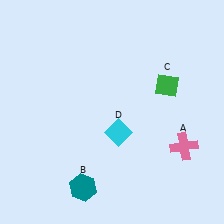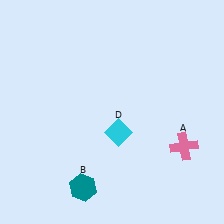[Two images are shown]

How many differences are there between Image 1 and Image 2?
There is 1 difference between the two images.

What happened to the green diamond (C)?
The green diamond (C) was removed in Image 2. It was in the top-right area of Image 1.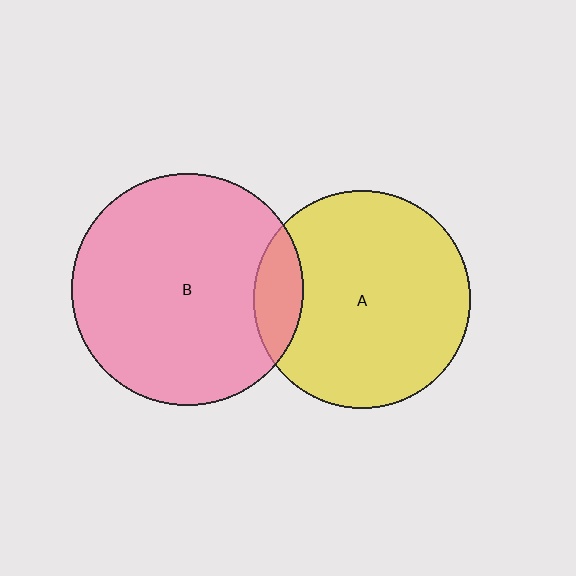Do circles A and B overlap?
Yes.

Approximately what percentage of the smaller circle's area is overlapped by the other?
Approximately 15%.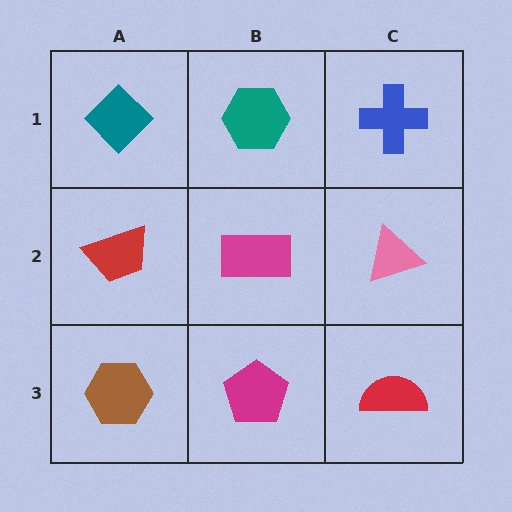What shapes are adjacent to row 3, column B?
A magenta rectangle (row 2, column B), a brown hexagon (row 3, column A), a red semicircle (row 3, column C).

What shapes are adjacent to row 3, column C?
A pink triangle (row 2, column C), a magenta pentagon (row 3, column B).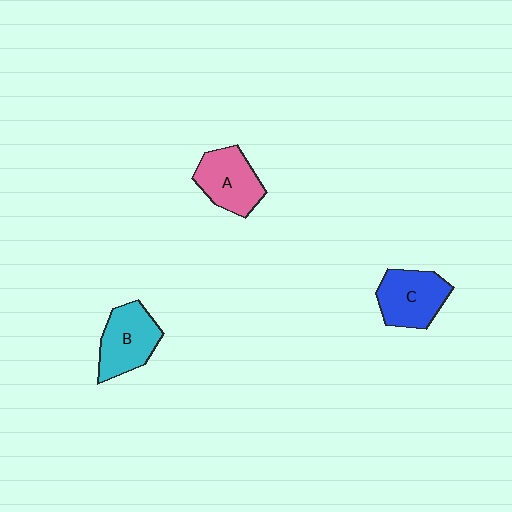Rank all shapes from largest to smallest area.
From largest to smallest: C (blue), B (cyan), A (pink).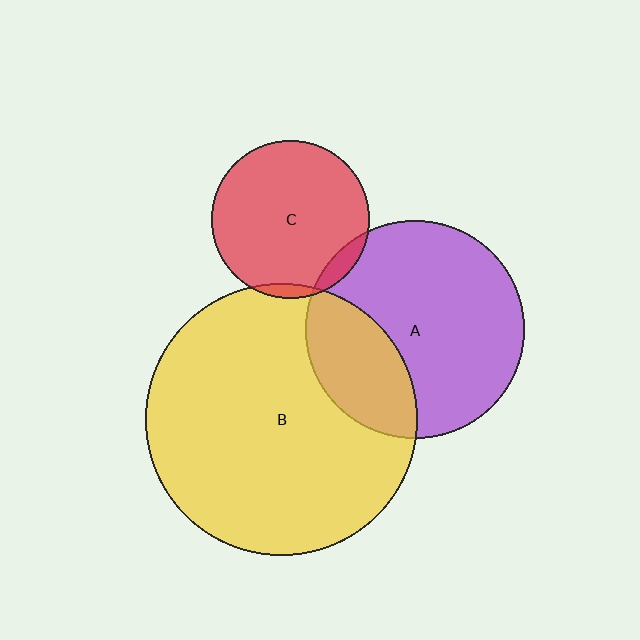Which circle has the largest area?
Circle B (yellow).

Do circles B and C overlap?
Yes.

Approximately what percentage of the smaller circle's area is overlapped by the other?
Approximately 5%.